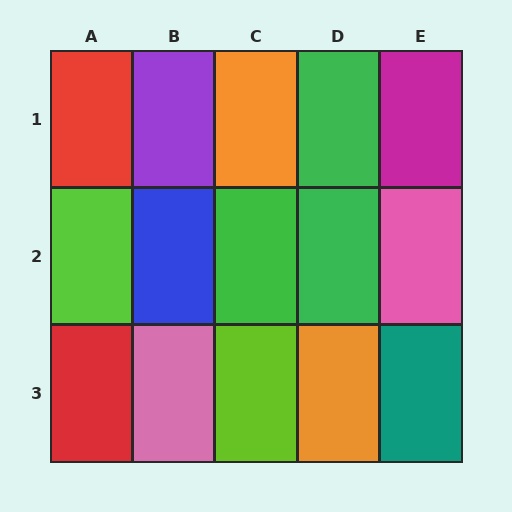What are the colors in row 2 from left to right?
Lime, blue, green, green, pink.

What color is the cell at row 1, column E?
Magenta.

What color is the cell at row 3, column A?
Red.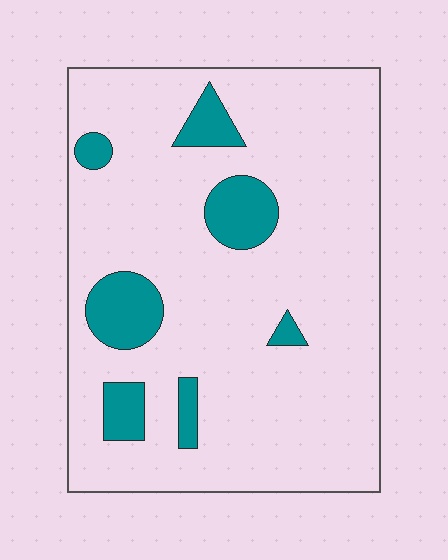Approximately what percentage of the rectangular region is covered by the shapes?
Approximately 15%.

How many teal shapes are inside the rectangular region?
7.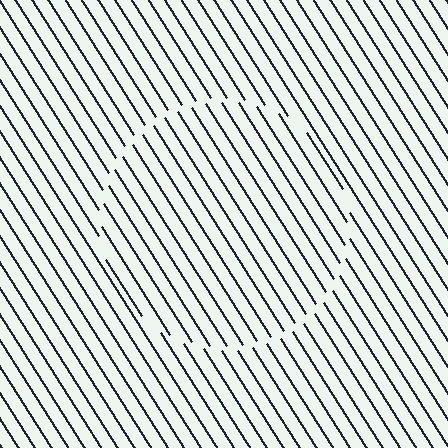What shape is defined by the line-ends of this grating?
An illusory circle. The interior of the shape contains the same grating, shifted by half a period — the contour is defined by the phase discontinuity where line-ends from the inner and outer gratings abut.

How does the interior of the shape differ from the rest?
The interior of the shape contains the same grating, shifted by half a period — the contour is defined by the phase discontinuity where line-ends from the inner and outer gratings abut.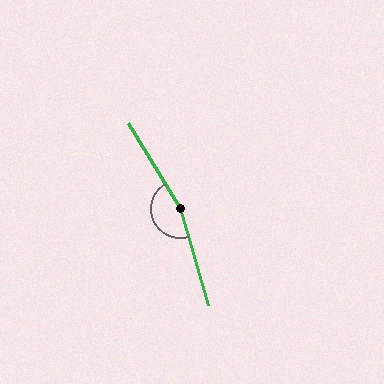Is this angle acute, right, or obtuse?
It is obtuse.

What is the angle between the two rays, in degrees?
Approximately 165 degrees.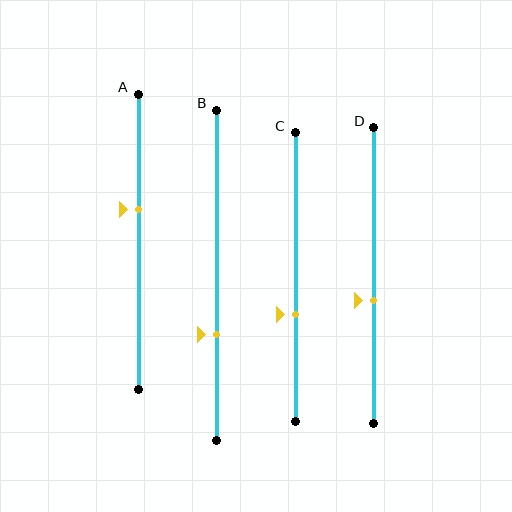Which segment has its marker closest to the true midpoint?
Segment D has its marker closest to the true midpoint.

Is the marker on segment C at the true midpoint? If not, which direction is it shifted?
No, the marker on segment C is shifted downward by about 13% of the segment length.